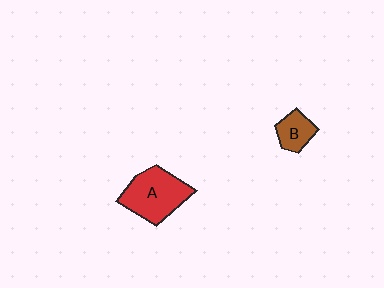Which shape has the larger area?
Shape A (red).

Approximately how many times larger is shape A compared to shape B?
Approximately 2.2 times.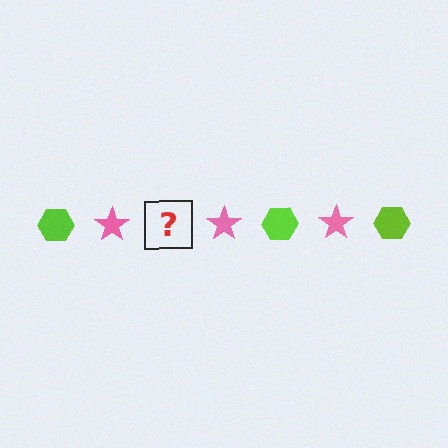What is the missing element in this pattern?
The missing element is a lime hexagon.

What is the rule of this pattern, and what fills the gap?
The rule is that the pattern alternates between lime hexagon and pink star. The gap should be filled with a lime hexagon.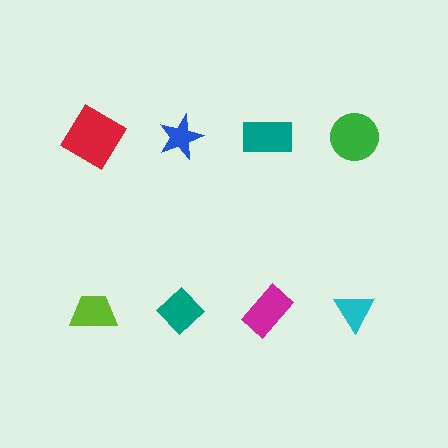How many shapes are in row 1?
4 shapes.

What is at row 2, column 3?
A magenta rectangle.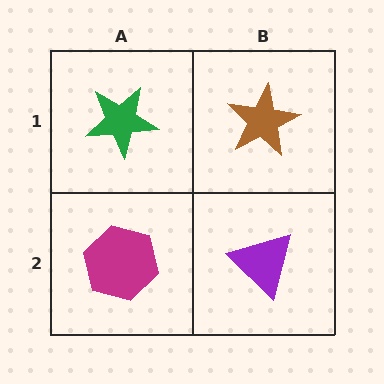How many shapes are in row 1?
2 shapes.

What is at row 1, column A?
A green star.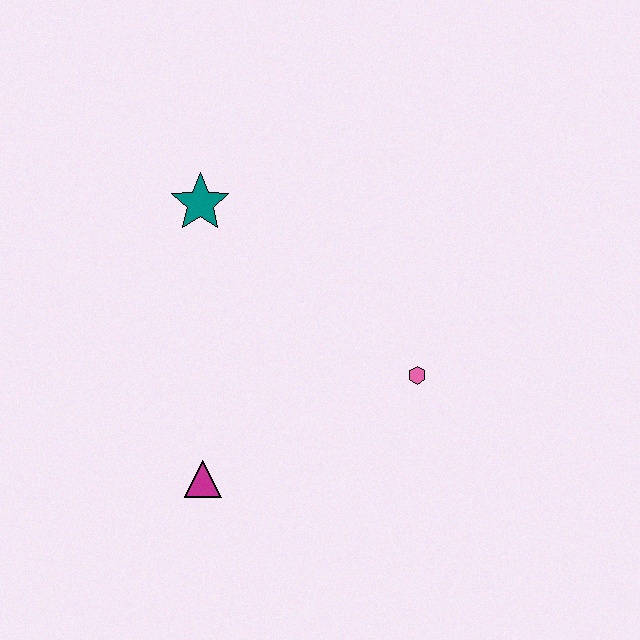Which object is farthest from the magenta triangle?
The teal star is farthest from the magenta triangle.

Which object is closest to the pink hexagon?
The magenta triangle is closest to the pink hexagon.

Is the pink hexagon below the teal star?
Yes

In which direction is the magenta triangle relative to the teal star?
The magenta triangle is below the teal star.